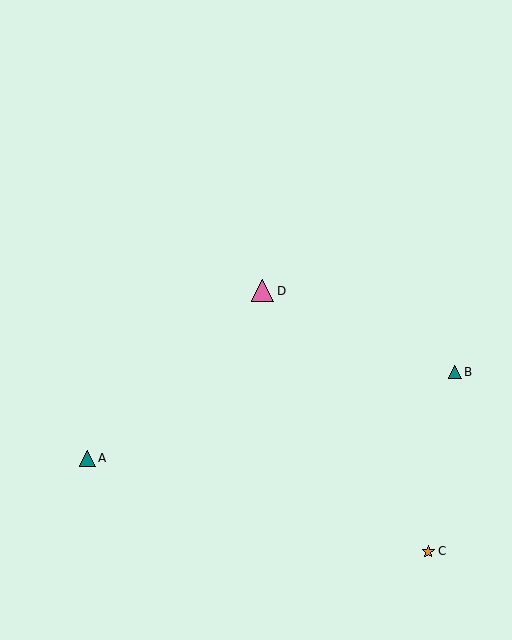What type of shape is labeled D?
Shape D is a pink triangle.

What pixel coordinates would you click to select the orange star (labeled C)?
Click at (428, 551) to select the orange star C.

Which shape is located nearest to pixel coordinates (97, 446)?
The teal triangle (labeled A) at (88, 458) is nearest to that location.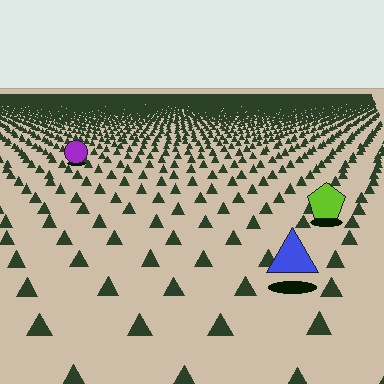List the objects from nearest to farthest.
From nearest to farthest: the blue triangle, the lime pentagon, the purple circle.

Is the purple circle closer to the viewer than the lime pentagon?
No. The lime pentagon is closer — you can tell from the texture gradient: the ground texture is coarser near it.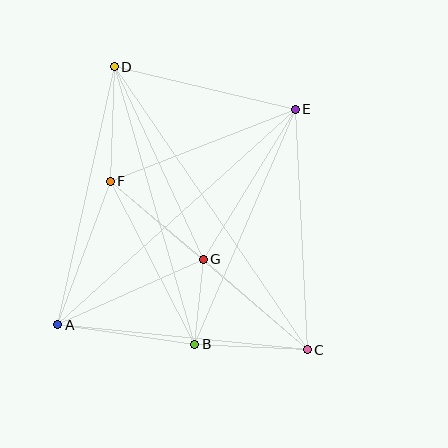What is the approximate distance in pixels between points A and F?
The distance between A and F is approximately 152 pixels.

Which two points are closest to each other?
Points B and G are closest to each other.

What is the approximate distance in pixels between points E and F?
The distance between E and F is approximately 198 pixels.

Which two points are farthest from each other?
Points C and D are farthest from each other.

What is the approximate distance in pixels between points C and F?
The distance between C and F is approximately 259 pixels.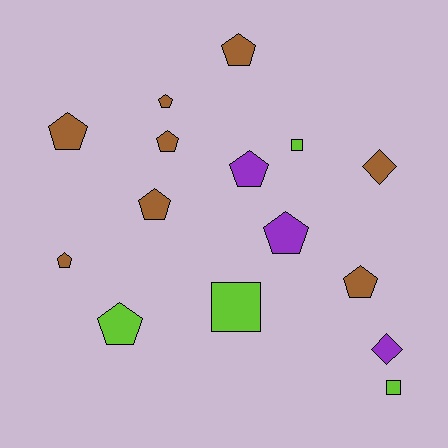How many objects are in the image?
There are 15 objects.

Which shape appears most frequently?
Pentagon, with 10 objects.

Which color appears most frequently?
Brown, with 8 objects.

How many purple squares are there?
There are no purple squares.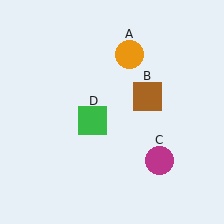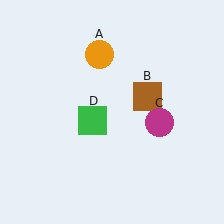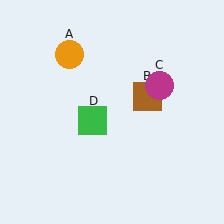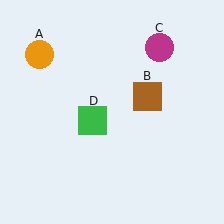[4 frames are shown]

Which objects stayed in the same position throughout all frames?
Brown square (object B) and green square (object D) remained stationary.